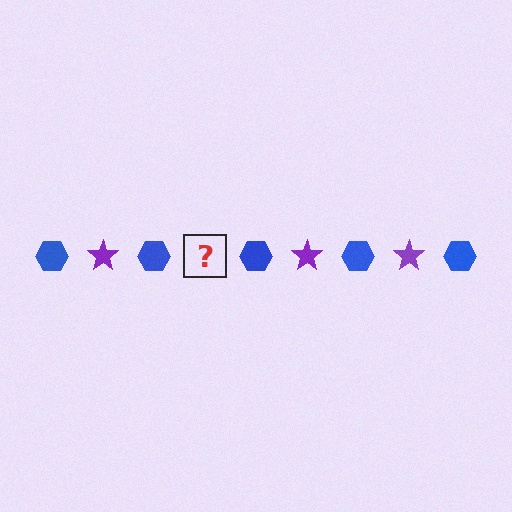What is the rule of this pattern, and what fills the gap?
The rule is that the pattern alternates between blue hexagon and purple star. The gap should be filled with a purple star.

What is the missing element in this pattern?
The missing element is a purple star.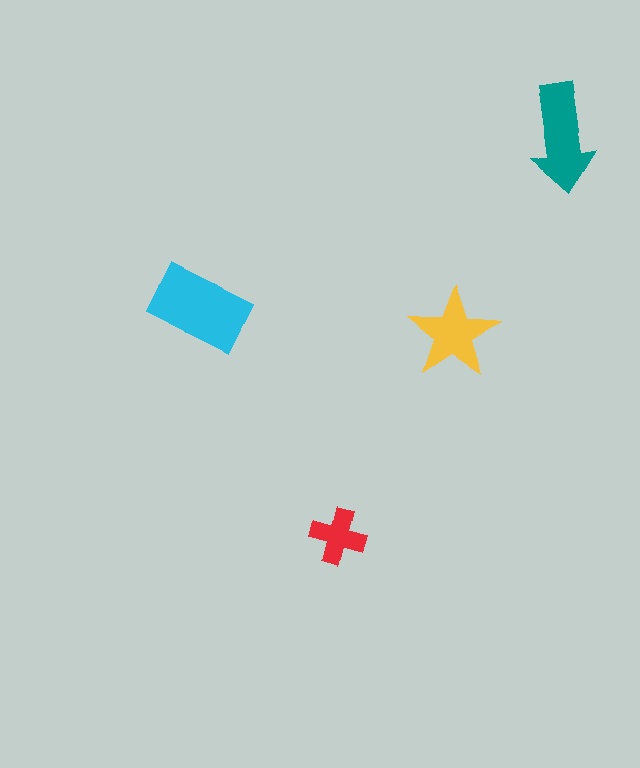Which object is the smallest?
The red cross.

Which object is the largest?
The cyan rectangle.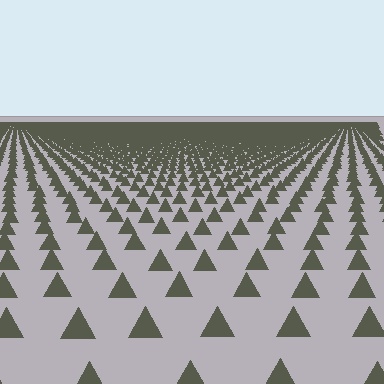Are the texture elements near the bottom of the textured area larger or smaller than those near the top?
Larger. Near the bottom, elements are closer to the viewer and appear at a bigger on-screen size.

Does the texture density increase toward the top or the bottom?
Density increases toward the top.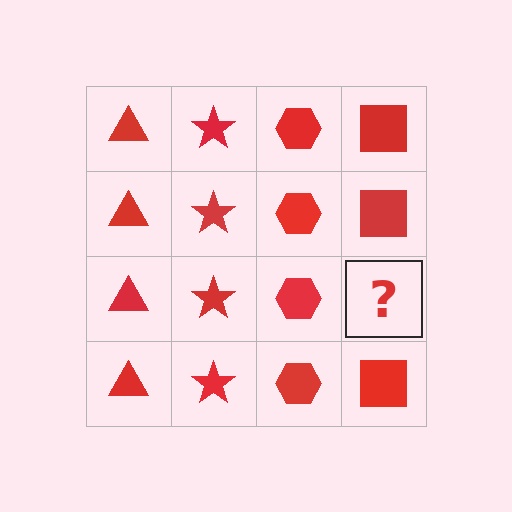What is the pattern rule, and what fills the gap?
The rule is that each column has a consistent shape. The gap should be filled with a red square.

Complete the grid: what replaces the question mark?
The question mark should be replaced with a red square.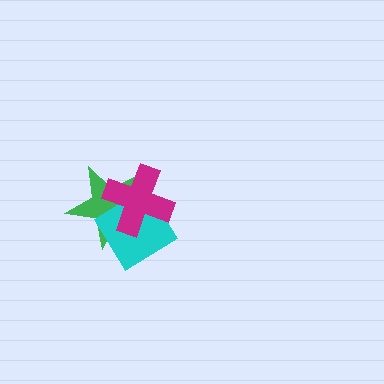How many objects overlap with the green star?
2 objects overlap with the green star.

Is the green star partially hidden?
Yes, it is partially covered by another shape.